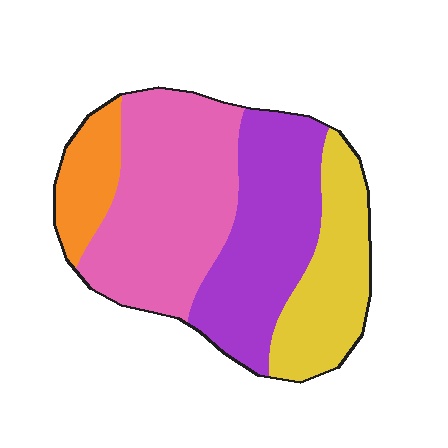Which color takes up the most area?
Pink, at roughly 40%.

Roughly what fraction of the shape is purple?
Purple covers 30% of the shape.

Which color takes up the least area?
Orange, at roughly 10%.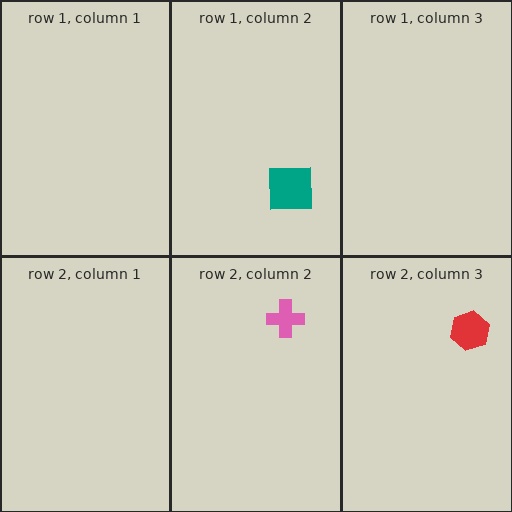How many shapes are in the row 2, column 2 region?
1.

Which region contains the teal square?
The row 1, column 2 region.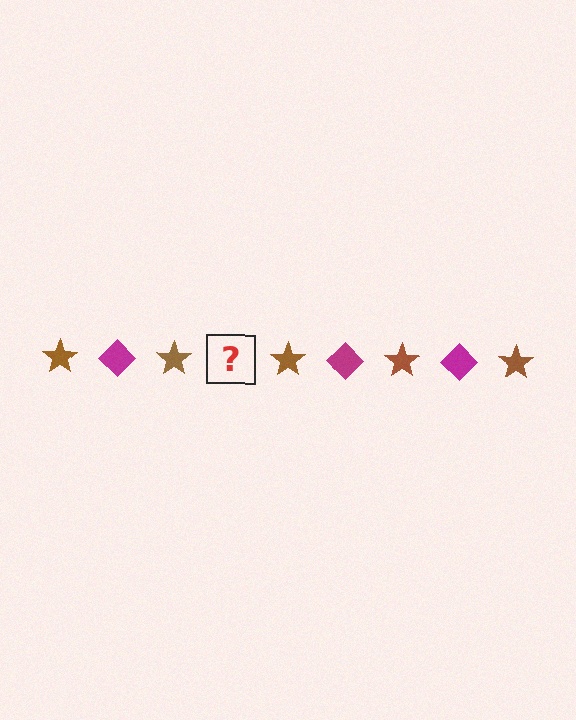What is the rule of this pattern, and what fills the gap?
The rule is that the pattern alternates between brown star and magenta diamond. The gap should be filled with a magenta diamond.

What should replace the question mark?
The question mark should be replaced with a magenta diamond.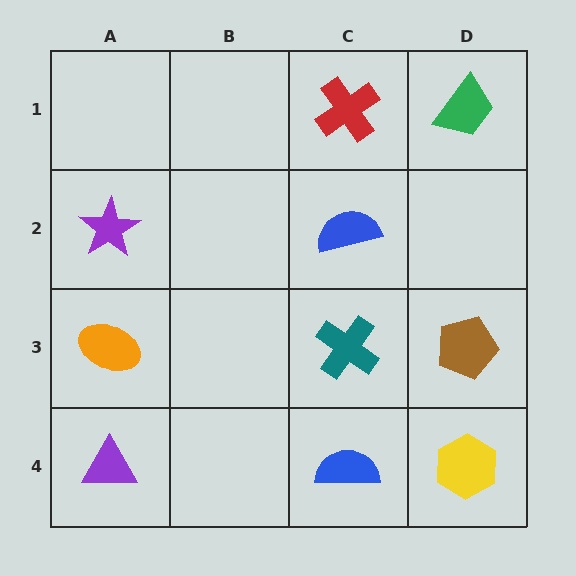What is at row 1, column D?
A green trapezoid.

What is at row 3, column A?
An orange ellipse.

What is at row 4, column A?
A purple triangle.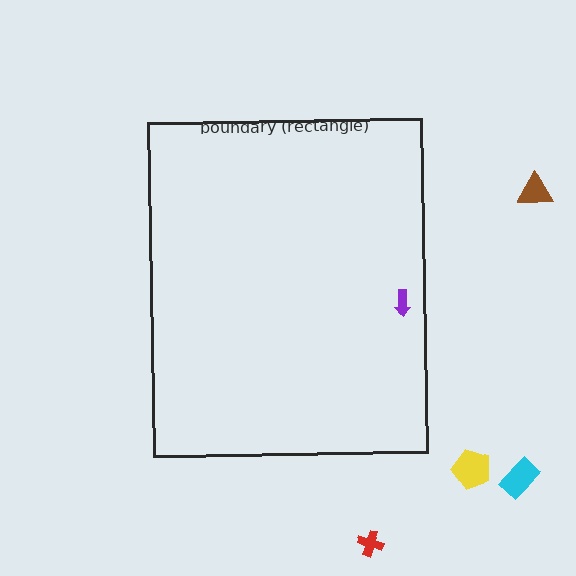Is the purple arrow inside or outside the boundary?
Inside.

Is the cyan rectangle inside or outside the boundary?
Outside.